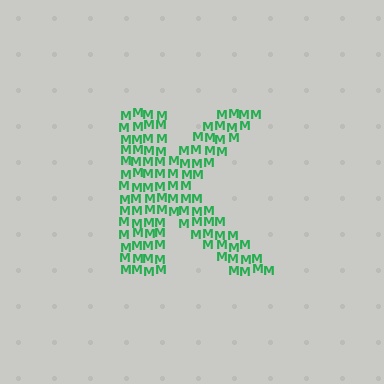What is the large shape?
The large shape is the letter K.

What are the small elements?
The small elements are letter M's.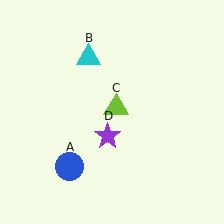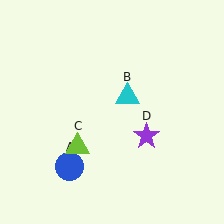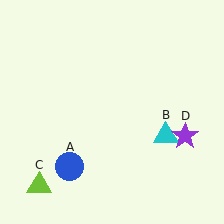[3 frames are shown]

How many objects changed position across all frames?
3 objects changed position: cyan triangle (object B), lime triangle (object C), purple star (object D).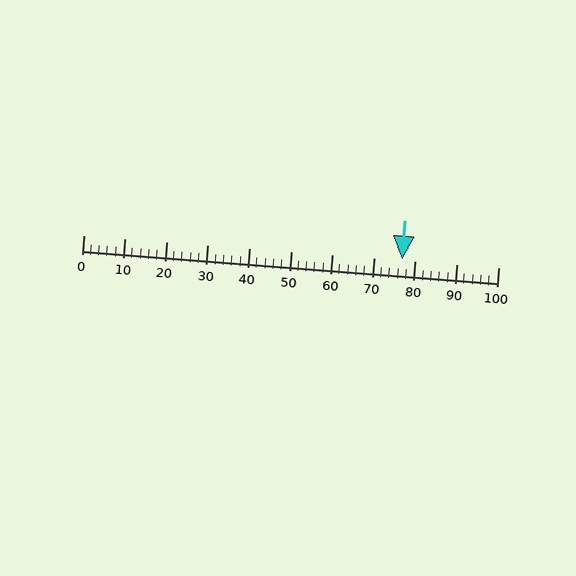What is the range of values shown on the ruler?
The ruler shows values from 0 to 100.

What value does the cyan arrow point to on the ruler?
The cyan arrow points to approximately 77.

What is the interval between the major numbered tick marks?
The major tick marks are spaced 10 units apart.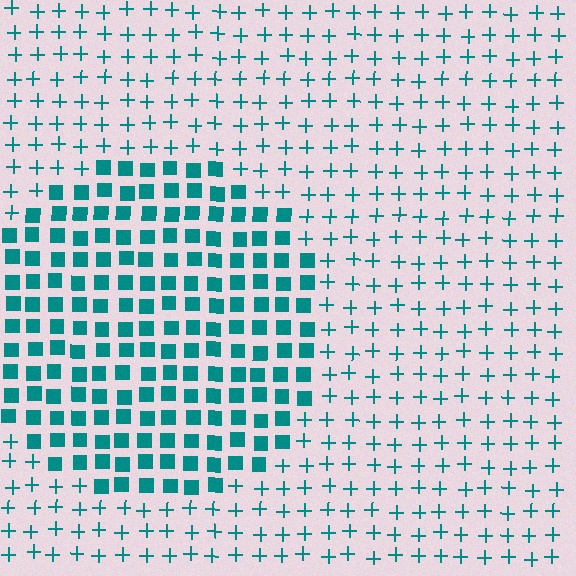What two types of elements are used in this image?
The image uses squares inside the circle region and plus signs outside it.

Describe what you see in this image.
The image is filled with small teal elements arranged in a uniform grid. A circle-shaped region contains squares, while the surrounding area contains plus signs. The boundary is defined purely by the change in element shape.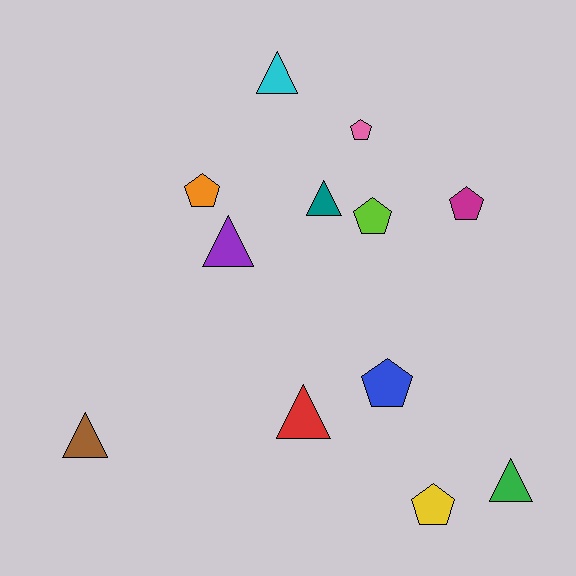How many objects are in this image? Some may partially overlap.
There are 12 objects.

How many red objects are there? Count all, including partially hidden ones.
There is 1 red object.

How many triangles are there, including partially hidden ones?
There are 6 triangles.